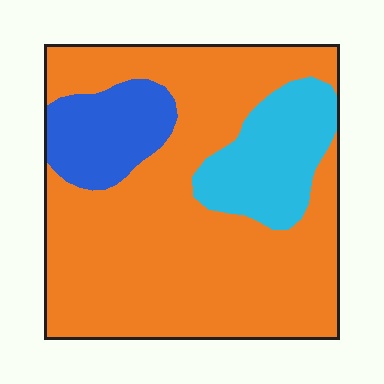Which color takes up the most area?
Orange, at roughly 70%.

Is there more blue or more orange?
Orange.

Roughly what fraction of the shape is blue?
Blue takes up less than a quarter of the shape.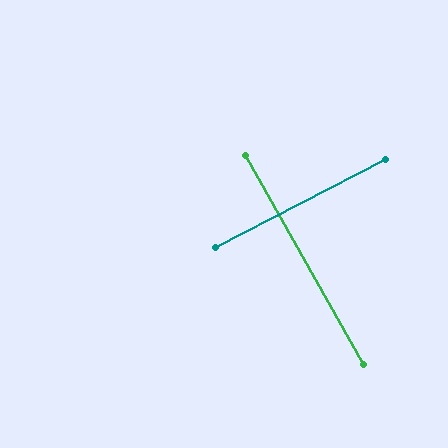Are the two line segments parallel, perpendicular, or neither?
Perpendicular — they meet at approximately 88°.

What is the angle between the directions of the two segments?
Approximately 88 degrees.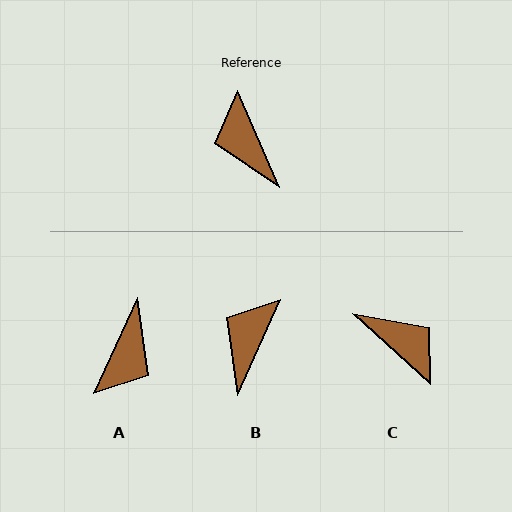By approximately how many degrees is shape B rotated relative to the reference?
Approximately 47 degrees clockwise.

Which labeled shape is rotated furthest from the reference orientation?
C, about 156 degrees away.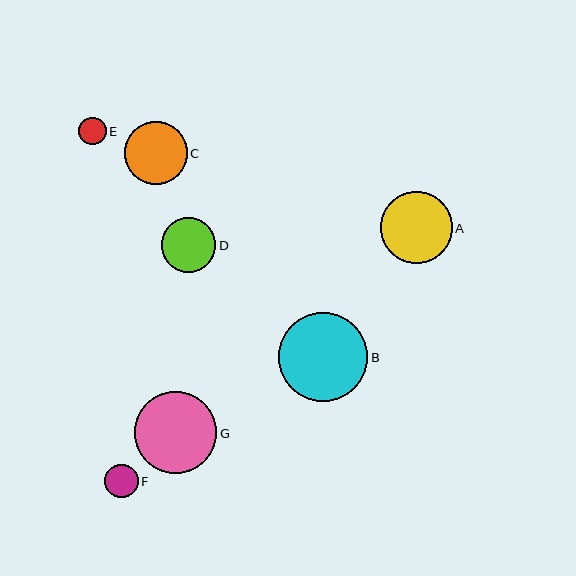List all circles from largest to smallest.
From largest to smallest: B, G, A, C, D, F, E.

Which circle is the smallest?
Circle E is the smallest with a size of approximately 28 pixels.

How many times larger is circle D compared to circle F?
Circle D is approximately 1.6 times the size of circle F.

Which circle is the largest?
Circle B is the largest with a size of approximately 89 pixels.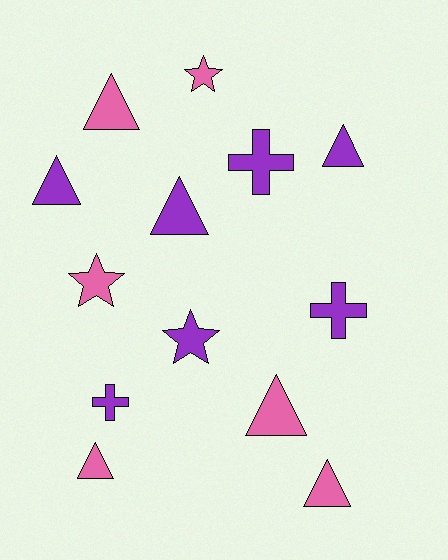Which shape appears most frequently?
Triangle, with 7 objects.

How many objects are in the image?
There are 13 objects.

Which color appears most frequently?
Purple, with 7 objects.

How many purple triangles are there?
There are 3 purple triangles.